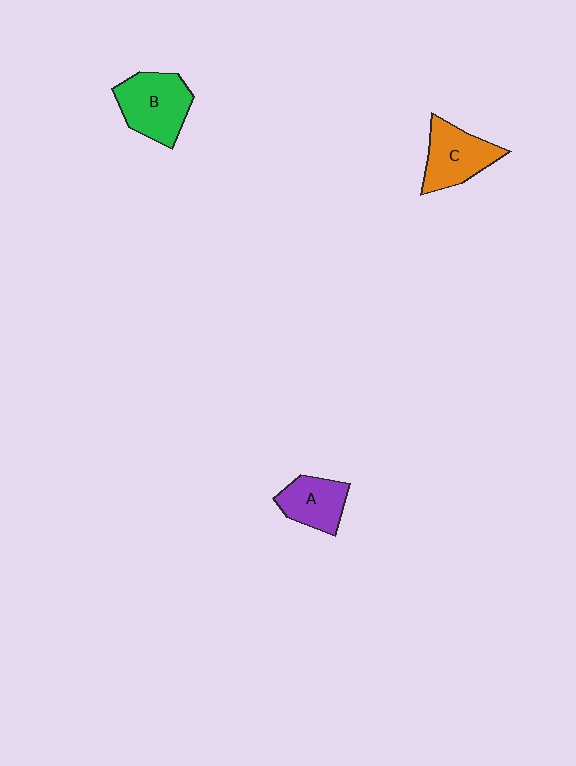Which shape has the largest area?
Shape B (green).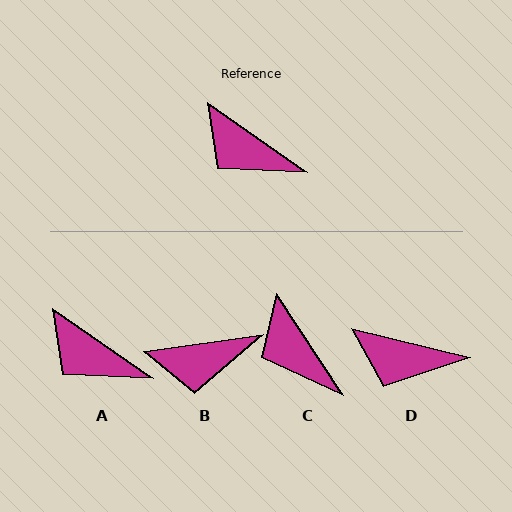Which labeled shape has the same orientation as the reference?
A.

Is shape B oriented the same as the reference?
No, it is off by about 43 degrees.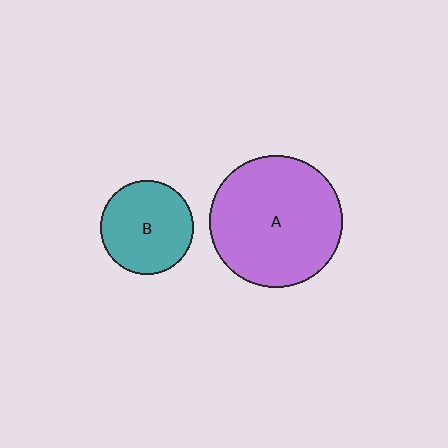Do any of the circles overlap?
No, none of the circles overlap.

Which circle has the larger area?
Circle A (purple).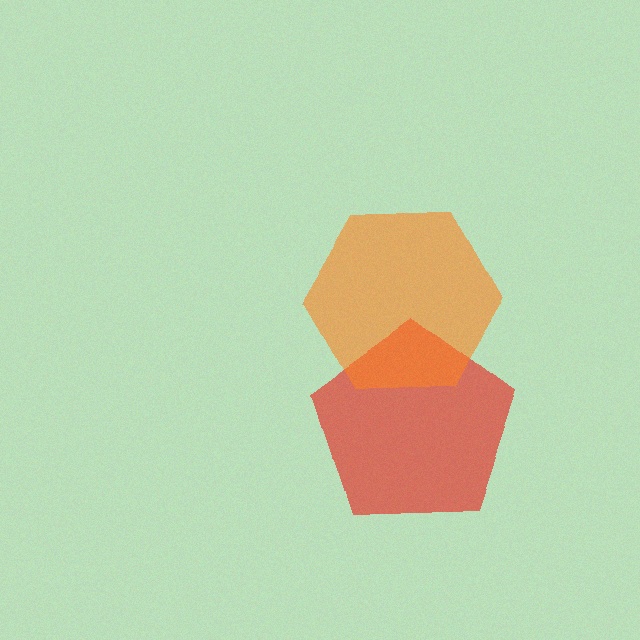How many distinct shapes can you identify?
There are 2 distinct shapes: a red pentagon, an orange hexagon.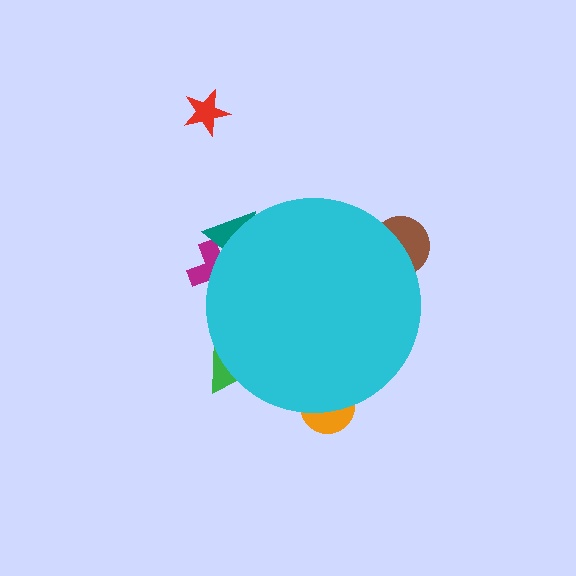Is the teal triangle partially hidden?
Yes, the teal triangle is partially hidden behind the cyan circle.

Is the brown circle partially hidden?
Yes, the brown circle is partially hidden behind the cyan circle.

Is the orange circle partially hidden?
Yes, the orange circle is partially hidden behind the cyan circle.